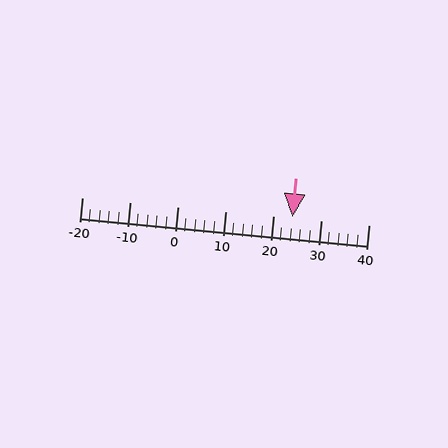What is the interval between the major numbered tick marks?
The major tick marks are spaced 10 units apart.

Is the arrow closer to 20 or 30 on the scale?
The arrow is closer to 20.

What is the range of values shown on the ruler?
The ruler shows values from -20 to 40.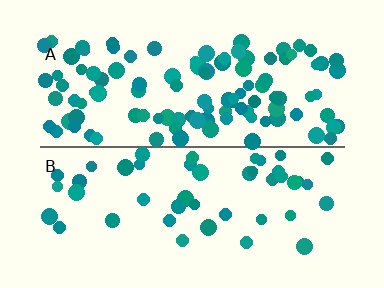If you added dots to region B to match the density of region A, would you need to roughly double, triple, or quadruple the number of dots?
Approximately double.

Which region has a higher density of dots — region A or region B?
A (the top).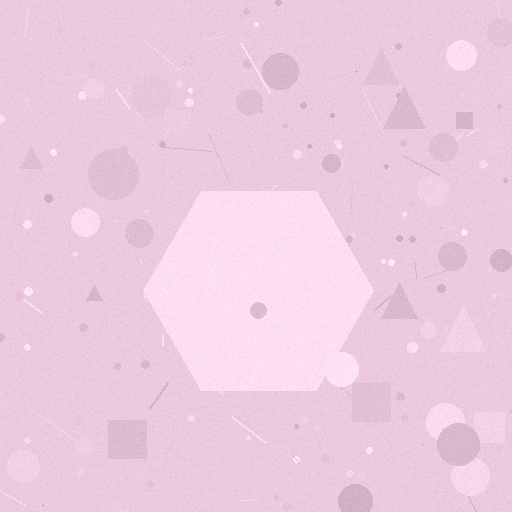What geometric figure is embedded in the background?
A hexagon is embedded in the background.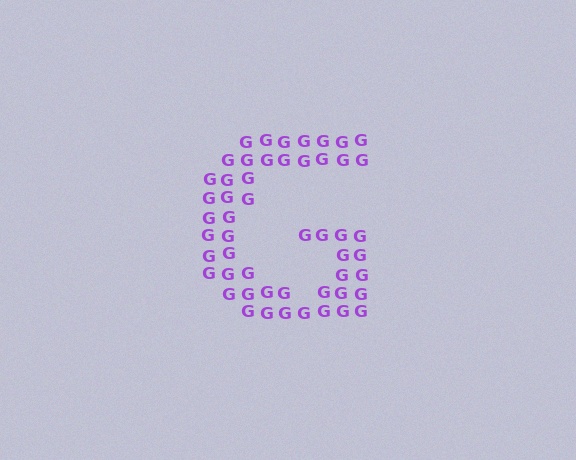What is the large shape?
The large shape is the letter G.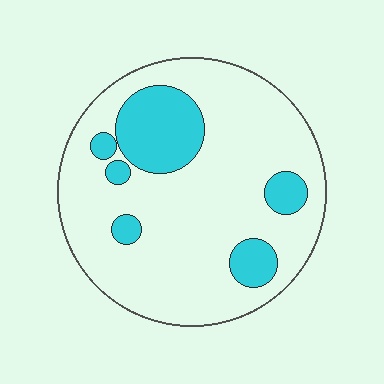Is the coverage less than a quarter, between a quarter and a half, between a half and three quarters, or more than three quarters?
Less than a quarter.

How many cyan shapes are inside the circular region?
6.